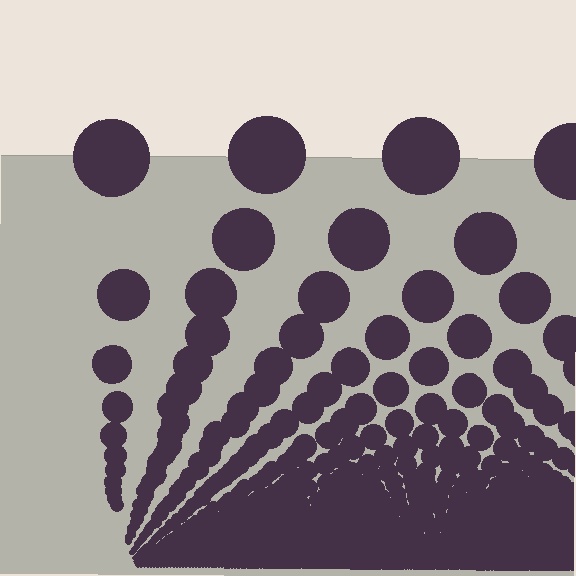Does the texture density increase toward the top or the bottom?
Density increases toward the bottom.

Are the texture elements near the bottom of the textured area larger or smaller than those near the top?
Smaller. The gradient is inverted — elements near the bottom are smaller and denser.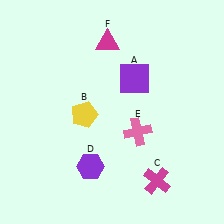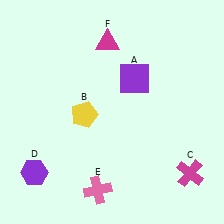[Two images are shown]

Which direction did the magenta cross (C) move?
The magenta cross (C) moved right.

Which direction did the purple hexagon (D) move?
The purple hexagon (D) moved left.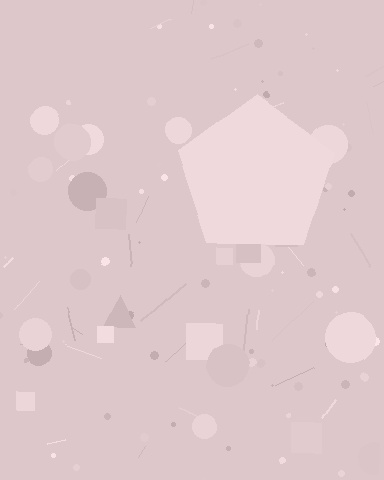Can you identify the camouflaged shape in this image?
The camouflaged shape is a pentagon.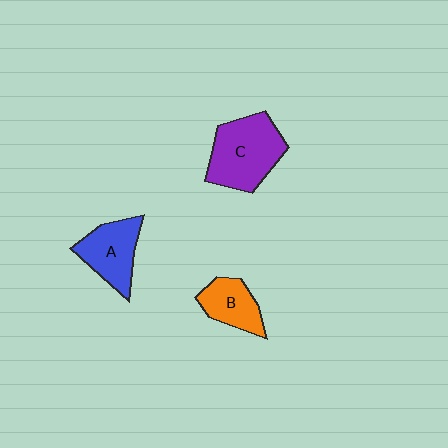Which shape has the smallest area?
Shape B (orange).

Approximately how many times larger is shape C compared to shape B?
Approximately 1.8 times.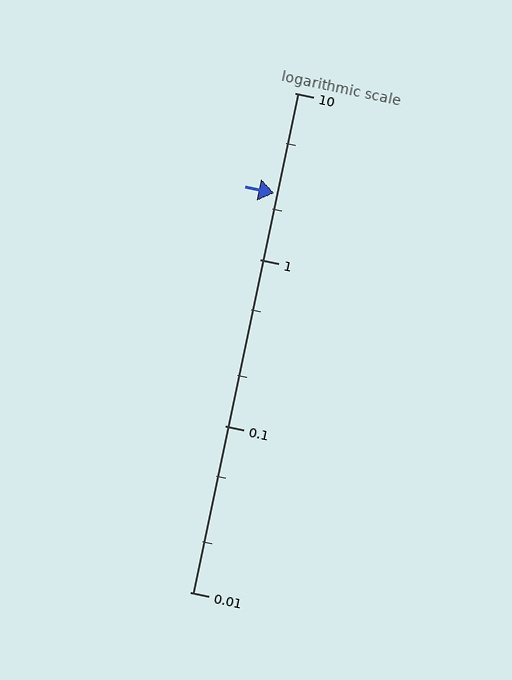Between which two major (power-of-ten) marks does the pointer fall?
The pointer is between 1 and 10.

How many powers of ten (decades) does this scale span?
The scale spans 3 decades, from 0.01 to 10.